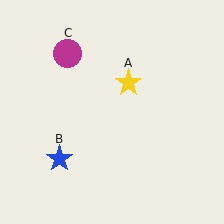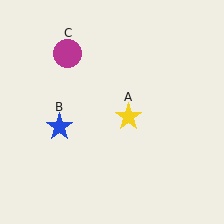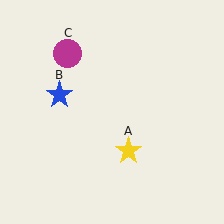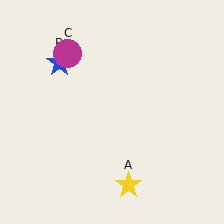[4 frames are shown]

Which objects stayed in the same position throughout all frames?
Magenta circle (object C) remained stationary.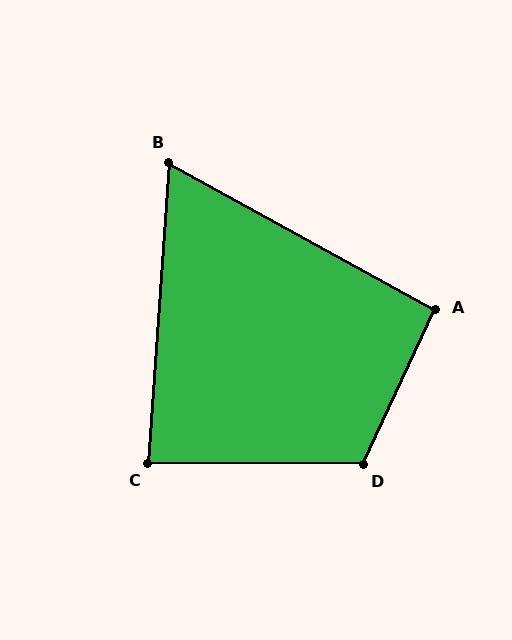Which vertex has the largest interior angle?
D, at approximately 115 degrees.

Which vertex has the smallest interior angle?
B, at approximately 65 degrees.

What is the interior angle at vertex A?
Approximately 94 degrees (approximately right).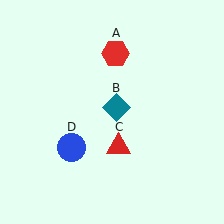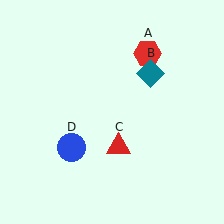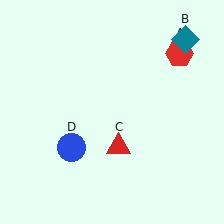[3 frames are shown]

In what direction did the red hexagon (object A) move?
The red hexagon (object A) moved right.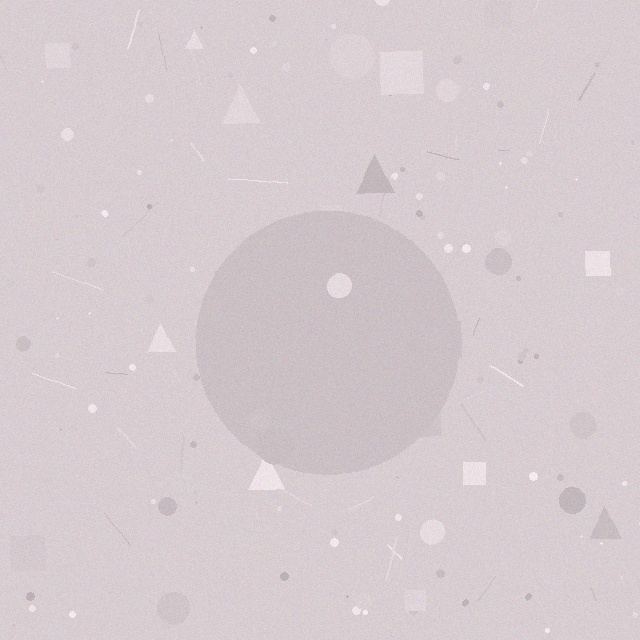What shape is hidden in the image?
A circle is hidden in the image.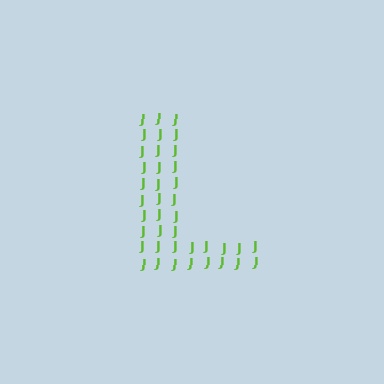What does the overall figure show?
The overall figure shows the letter L.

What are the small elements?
The small elements are letter J's.